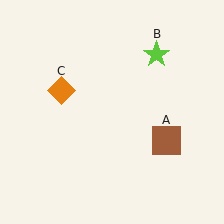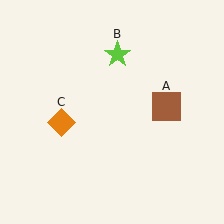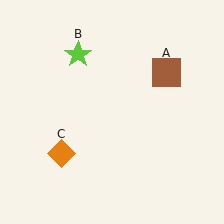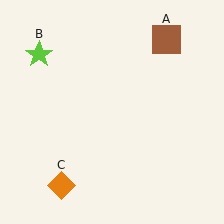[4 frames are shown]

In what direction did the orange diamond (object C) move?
The orange diamond (object C) moved down.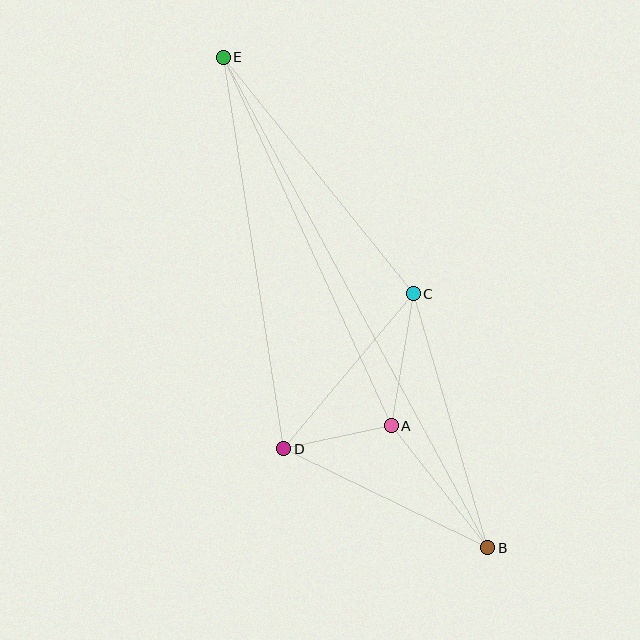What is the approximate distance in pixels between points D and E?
The distance between D and E is approximately 396 pixels.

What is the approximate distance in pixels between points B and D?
The distance between B and D is approximately 227 pixels.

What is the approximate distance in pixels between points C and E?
The distance between C and E is approximately 303 pixels.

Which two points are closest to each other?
Points A and D are closest to each other.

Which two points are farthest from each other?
Points B and E are farthest from each other.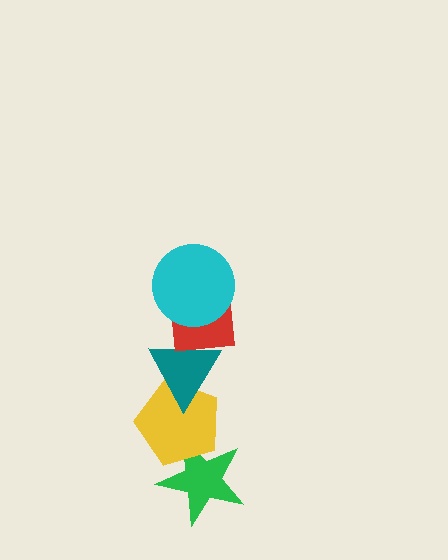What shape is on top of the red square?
The cyan circle is on top of the red square.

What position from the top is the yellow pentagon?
The yellow pentagon is 4th from the top.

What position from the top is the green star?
The green star is 5th from the top.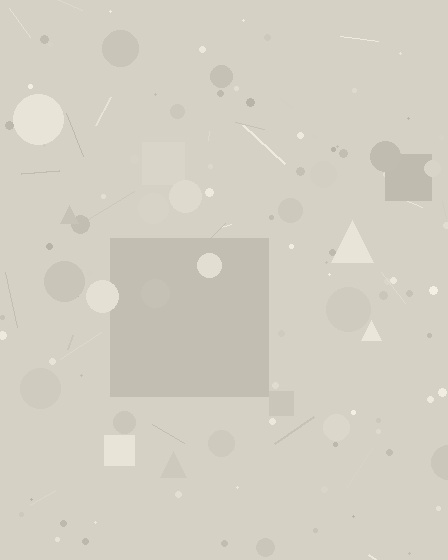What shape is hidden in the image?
A square is hidden in the image.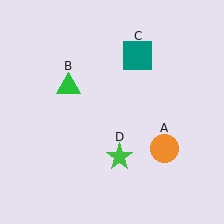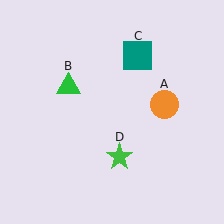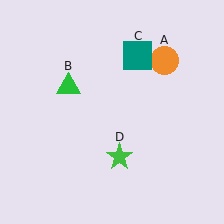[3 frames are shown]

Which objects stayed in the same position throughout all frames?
Green triangle (object B) and teal square (object C) and green star (object D) remained stationary.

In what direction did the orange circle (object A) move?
The orange circle (object A) moved up.